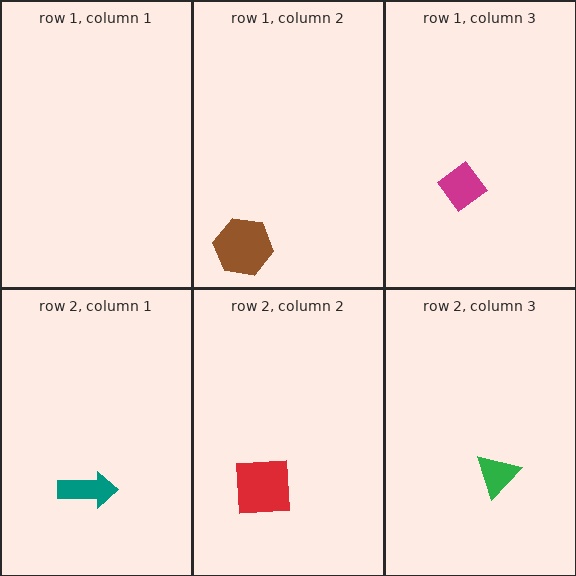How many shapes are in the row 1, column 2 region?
1.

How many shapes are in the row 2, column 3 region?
1.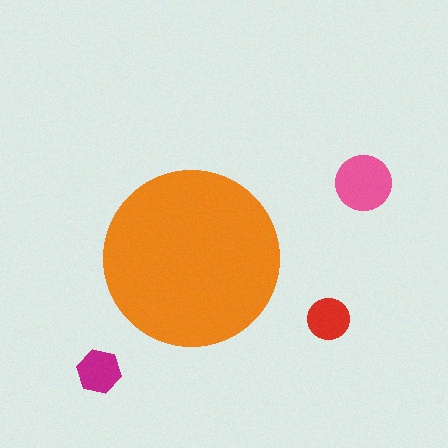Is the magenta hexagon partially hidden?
No, the magenta hexagon is fully visible.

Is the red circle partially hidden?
No, the red circle is fully visible.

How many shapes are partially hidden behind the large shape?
0 shapes are partially hidden.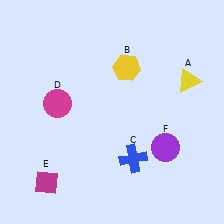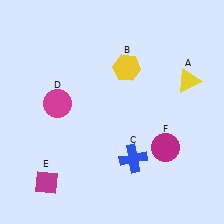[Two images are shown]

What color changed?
The circle (F) changed from purple in Image 1 to magenta in Image 2.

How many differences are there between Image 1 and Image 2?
There is 1 difference between the two images.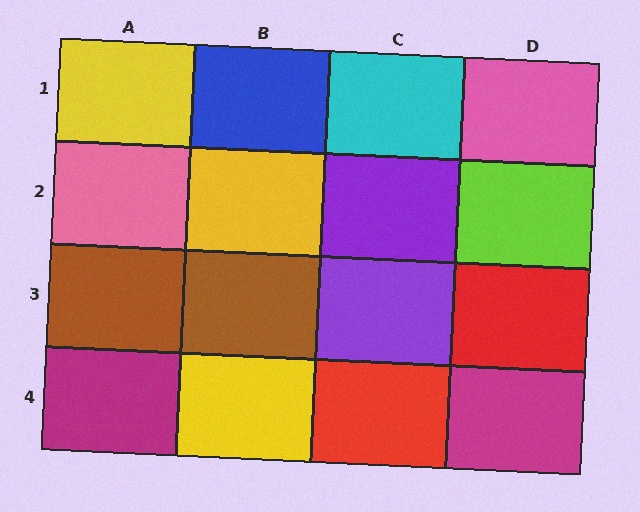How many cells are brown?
2 cells are brown.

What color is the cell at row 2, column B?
Yellow.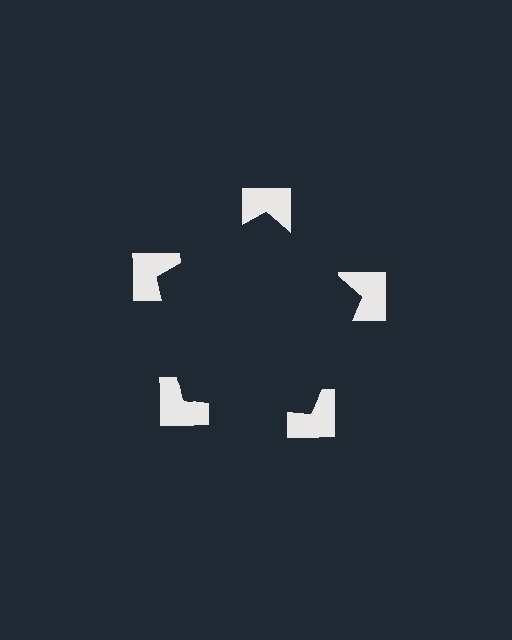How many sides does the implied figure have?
5 sides.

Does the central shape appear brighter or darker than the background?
It typically appears slightly darker than the background, even though no actual brightness change is drawn.